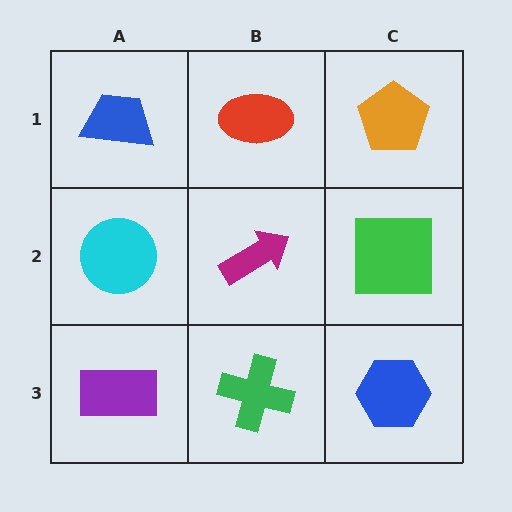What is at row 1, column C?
An orange pentagon.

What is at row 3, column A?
A purple rectangle.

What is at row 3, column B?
A green cross.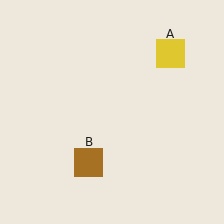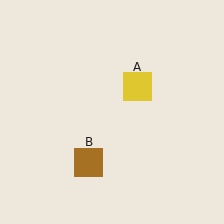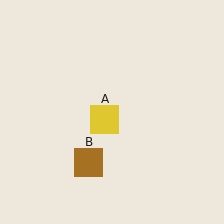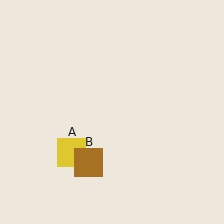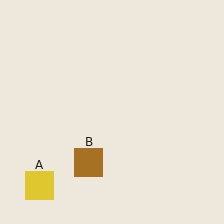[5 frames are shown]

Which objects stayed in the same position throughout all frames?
Brown square (object B) remained stationary.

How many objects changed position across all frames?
1 object changed position: yellow square (object A).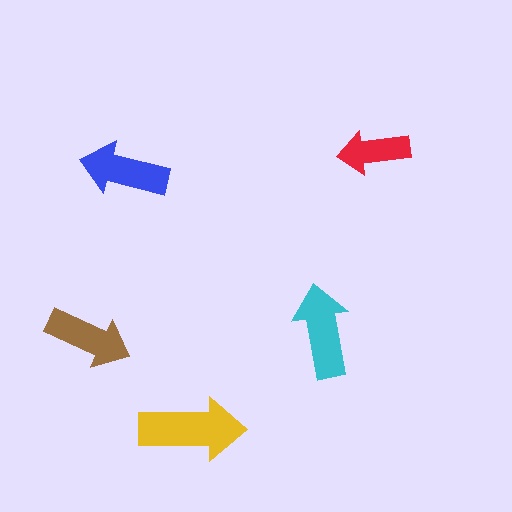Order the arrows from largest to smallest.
the yellow one, the cyan one, the blue one, the brown one, the red one.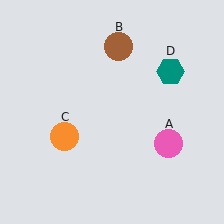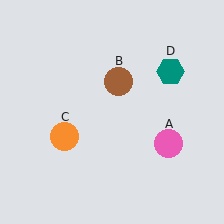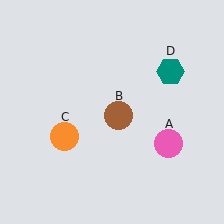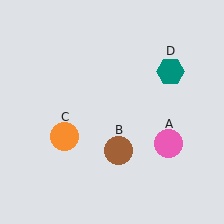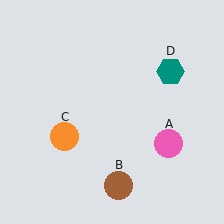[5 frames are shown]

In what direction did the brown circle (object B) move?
The brown circle (object B) moved down.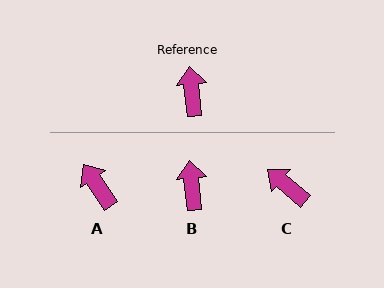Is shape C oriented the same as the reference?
No, it is off by about 44 degrees.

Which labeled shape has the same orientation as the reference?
B.